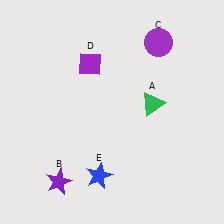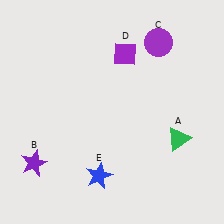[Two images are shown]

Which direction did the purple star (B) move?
The purple star (B) moved left.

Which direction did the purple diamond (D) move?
The purple diamond (D) moved right.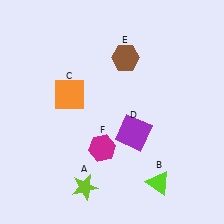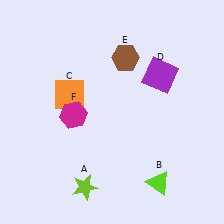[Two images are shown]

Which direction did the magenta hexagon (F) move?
The magenta hexagon (F) moved up.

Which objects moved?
The objects that moved are: the purple square (D), the magenta hexagon (F).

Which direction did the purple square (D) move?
The purple square (D) moved up.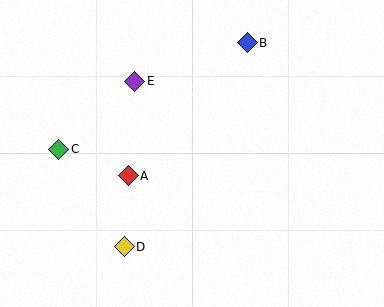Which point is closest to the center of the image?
Point A at (128, 176) is closest to the center.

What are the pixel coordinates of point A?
Point A is at (128, 176).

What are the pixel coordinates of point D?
Point D is at (124, 247).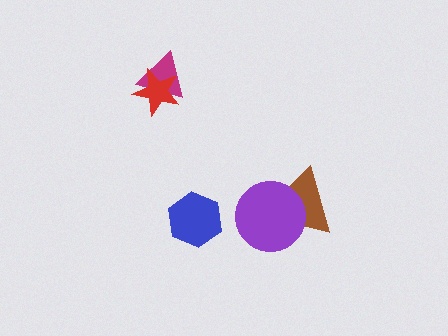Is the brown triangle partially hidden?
Yes, it is partially covered by another shape.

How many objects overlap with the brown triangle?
1 object overlaps with the brown triangle.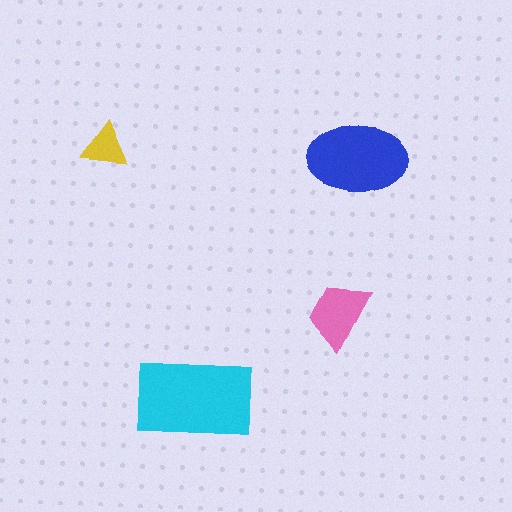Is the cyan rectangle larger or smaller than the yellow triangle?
Larger.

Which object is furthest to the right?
The blue ellipse is rightmost.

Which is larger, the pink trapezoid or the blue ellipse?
The blue ellipse.